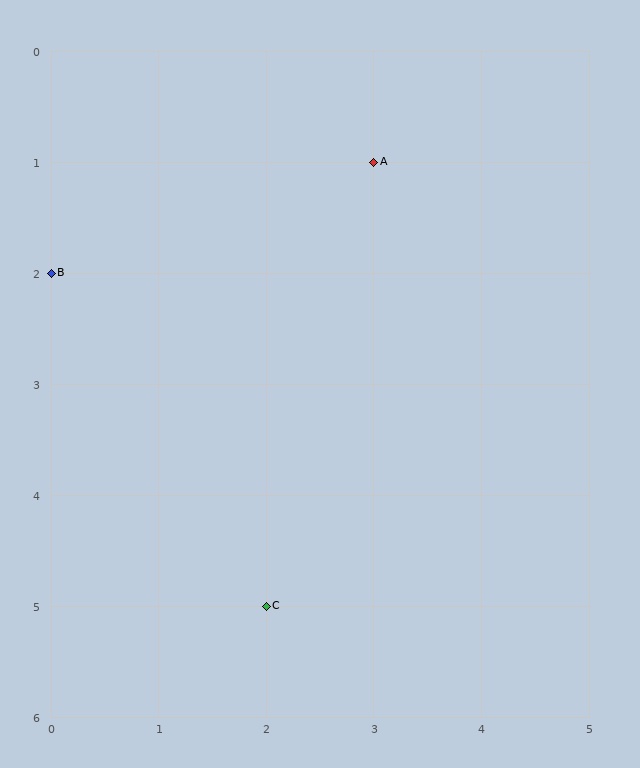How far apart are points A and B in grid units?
Points A and B are 3 columns and 1 row apart (about 3.2 grid units diagonally).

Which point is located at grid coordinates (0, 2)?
Point B is at (0, 2).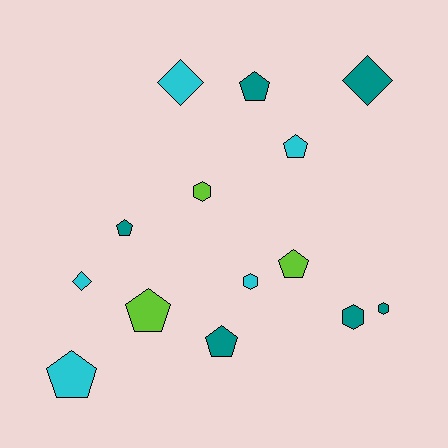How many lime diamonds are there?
There are no lime diamonds.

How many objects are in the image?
There are 14 objects.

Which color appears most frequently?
Teal, with 6 objects.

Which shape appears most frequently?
Pentagon, with 7 objects.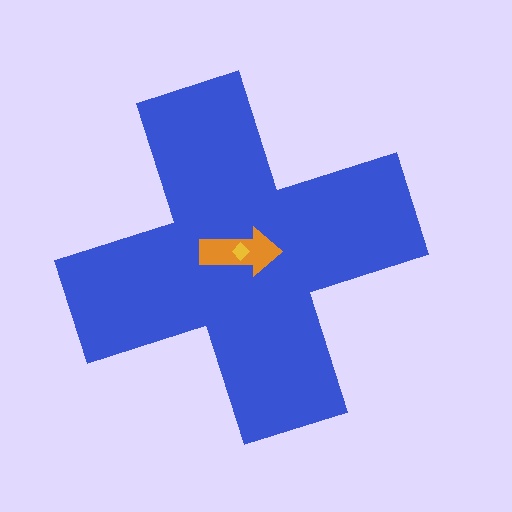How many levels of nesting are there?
3.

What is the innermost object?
The yellow diamond.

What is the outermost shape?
The blue cross.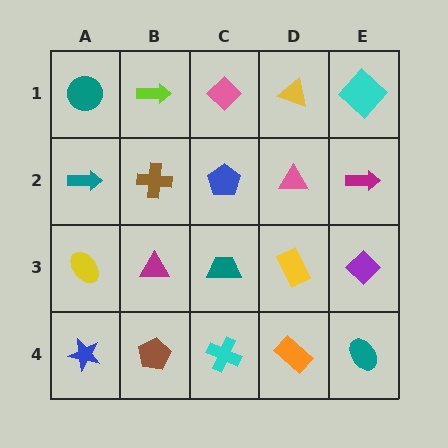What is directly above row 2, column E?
A cyan diamond.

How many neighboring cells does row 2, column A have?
3.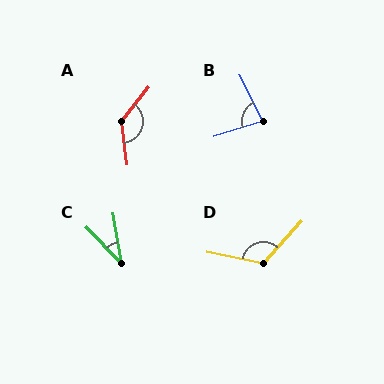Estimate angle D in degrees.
Approximately 121 degrees.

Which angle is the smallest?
C, at approximately 34 degrees.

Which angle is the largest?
A, at approximately 133 degrees.